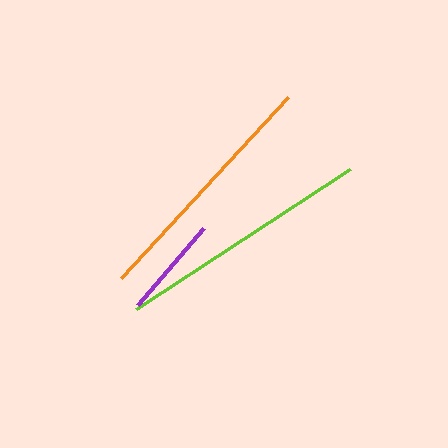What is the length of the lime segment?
The lime segment is approximately 255 pixels long.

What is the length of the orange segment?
The orange segment is approximately 246 pixels long.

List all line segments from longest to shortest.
From longest to shortest: lime, orange, purple.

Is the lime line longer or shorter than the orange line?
The lime line is longer than the orange line.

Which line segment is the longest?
The lime line is the longest at approximately 255 pixels.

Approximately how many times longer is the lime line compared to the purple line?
The lime line is approximately 2.5 times the length of the purple line.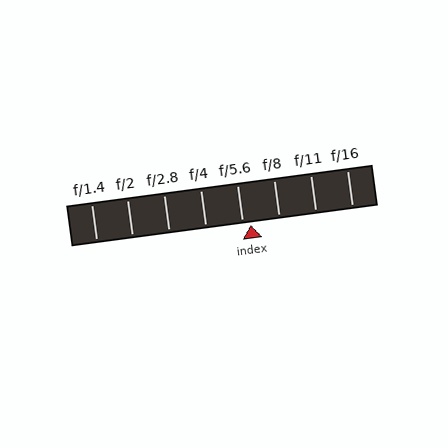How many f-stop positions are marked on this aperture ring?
There are 8 f-stop positions marked.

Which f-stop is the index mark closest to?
The index mark is closest to f/5.6.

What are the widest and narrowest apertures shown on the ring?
The widest aperture shown is f/1.4 and the narrowest is f/16.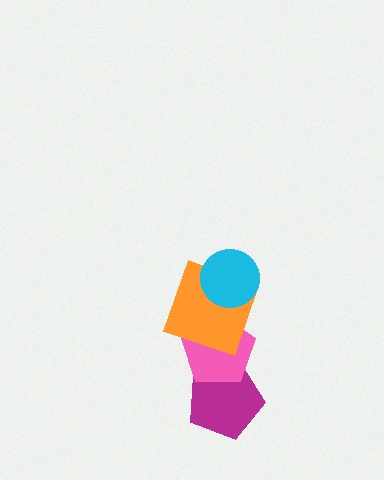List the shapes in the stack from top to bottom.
From top to bottom: the cyan circle, the orange square, the pink pentagon, the magenta pentagon.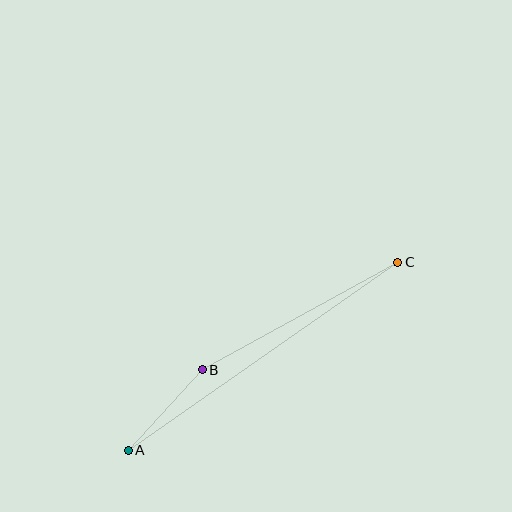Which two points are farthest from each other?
Points A and C are farthest from each other.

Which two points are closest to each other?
Points A and B are closest to each other.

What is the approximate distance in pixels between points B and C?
The distance between B and C is approximately 224 pixels.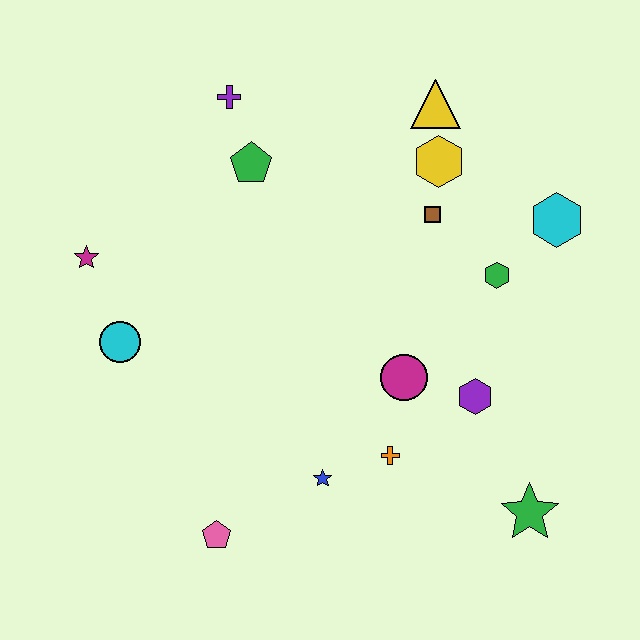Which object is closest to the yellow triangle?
The yellow hexagon is closest to the yellow triangle.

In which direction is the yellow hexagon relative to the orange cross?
The yellow hexagon is above the orange cross.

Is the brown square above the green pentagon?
No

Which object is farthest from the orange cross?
The purple cross is farthest from the orange cross.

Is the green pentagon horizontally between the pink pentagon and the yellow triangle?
Yes